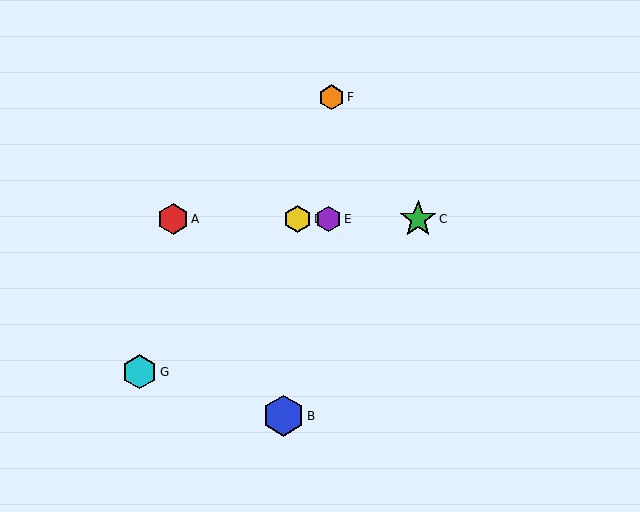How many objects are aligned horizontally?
4 objects (A, C, D, E) are aligned horizontally.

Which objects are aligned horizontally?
Objects A, C, D, E are aligned horizontally.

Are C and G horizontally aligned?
No, C is at y≈219 and G is at y≈372.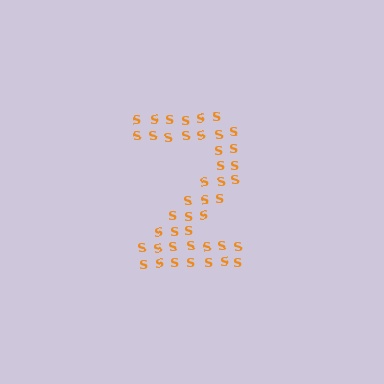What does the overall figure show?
The overall figure shows the digit 2.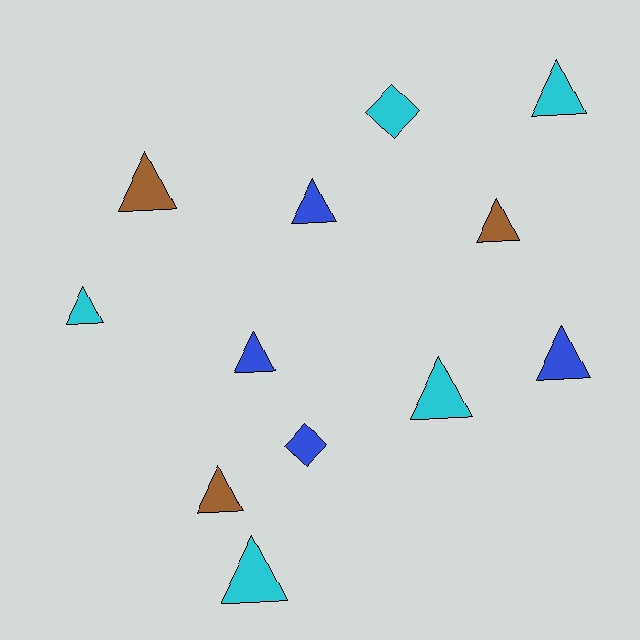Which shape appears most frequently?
Triangle, with 10 objects.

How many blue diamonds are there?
There is 1 blue diamond.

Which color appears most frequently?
Cyan, with 5 objects.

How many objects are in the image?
There are 12 objects.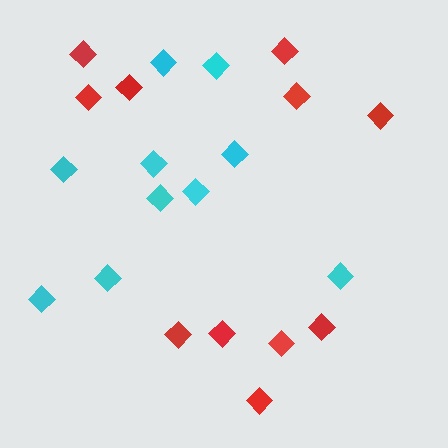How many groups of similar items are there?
There are 2 groups: one group of cyan diamonds (10) and one group of red diamonds (11).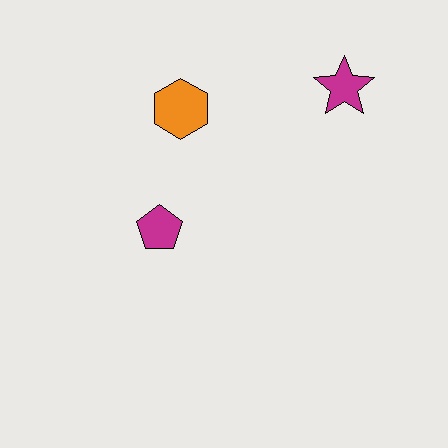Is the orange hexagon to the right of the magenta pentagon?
Yes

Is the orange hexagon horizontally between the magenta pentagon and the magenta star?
Yes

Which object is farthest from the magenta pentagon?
The magenta star is farthest from the magenta pentagon.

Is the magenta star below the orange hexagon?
No